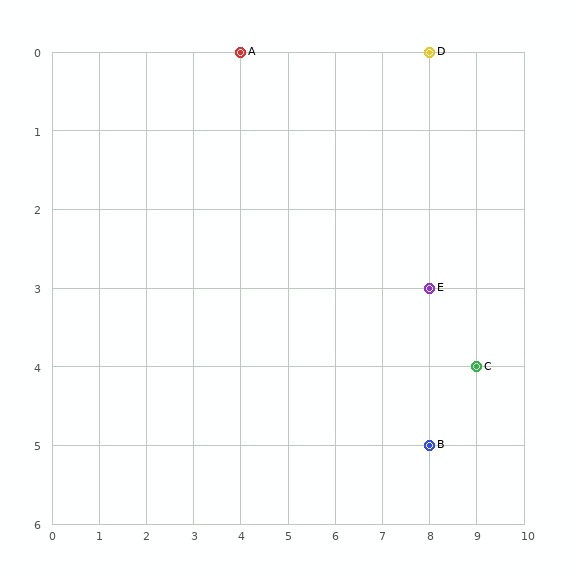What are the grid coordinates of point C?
Point C is at grid coordinates (9, 4).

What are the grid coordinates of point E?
Point E is at grid coordinates (8, 3).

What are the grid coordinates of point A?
Point A is at grid coordinates (4, 0).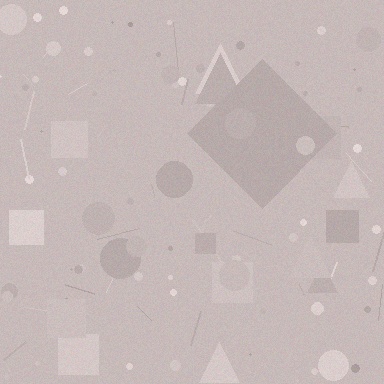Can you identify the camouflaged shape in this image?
The camouflaged shape is a diamond.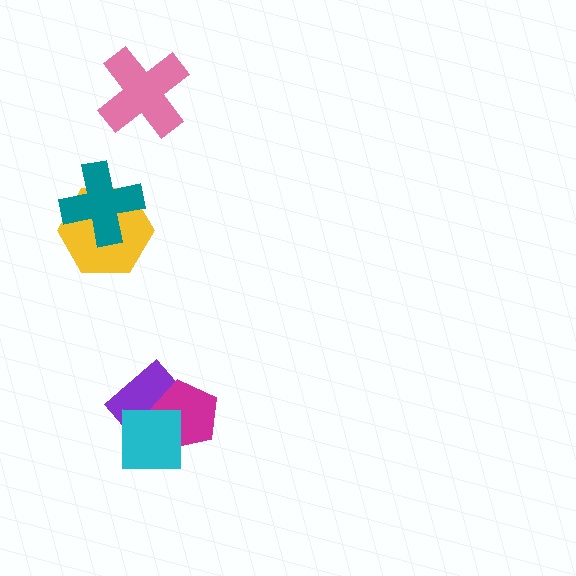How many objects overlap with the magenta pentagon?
2 objects overlap with the magenta pentagon.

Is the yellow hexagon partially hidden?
Yes, it is partially covered by another shape.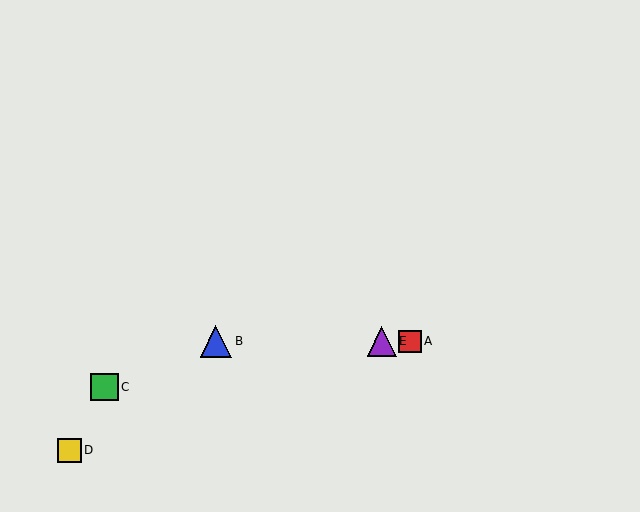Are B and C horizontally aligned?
No, B is at y≈341 and C is at y≈387.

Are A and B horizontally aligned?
Yes, both are at y≈341.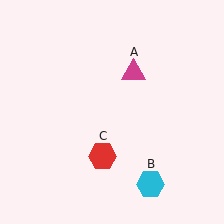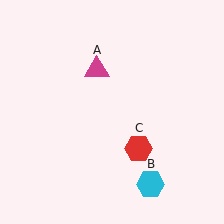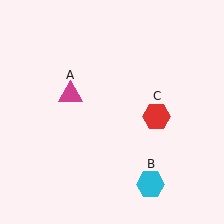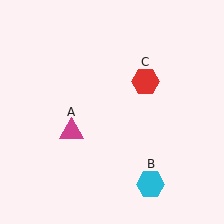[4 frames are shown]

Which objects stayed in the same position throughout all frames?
Cyan hexagon (object B) remained stationary.